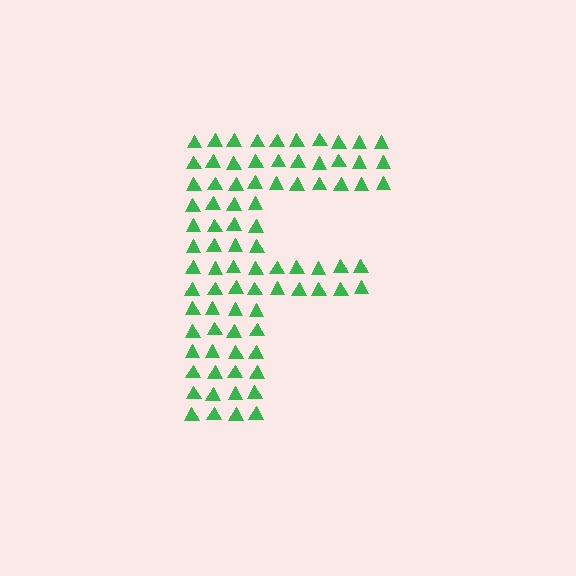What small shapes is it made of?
It is made of small triangles.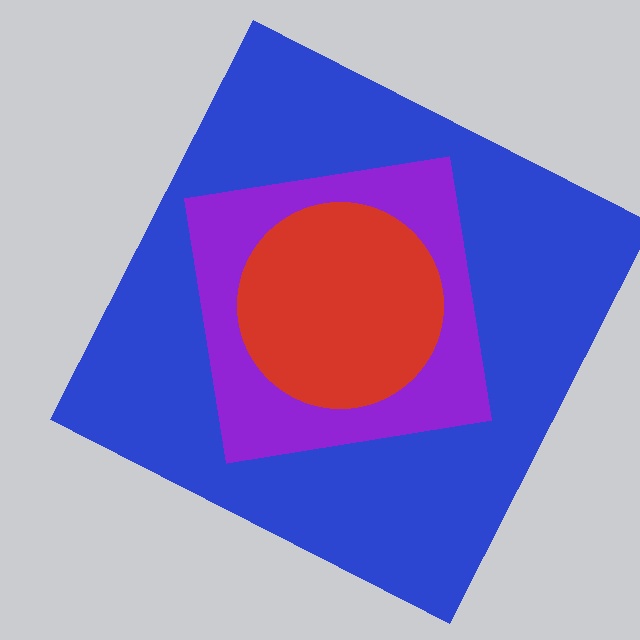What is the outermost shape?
The blue square.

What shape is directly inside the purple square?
The red circle.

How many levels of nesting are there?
3.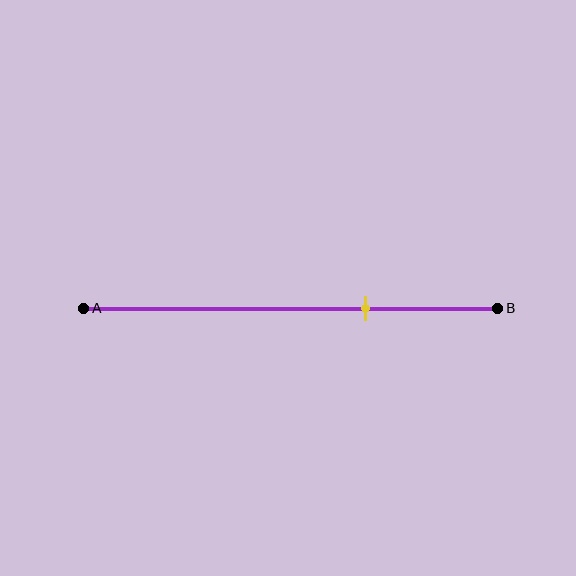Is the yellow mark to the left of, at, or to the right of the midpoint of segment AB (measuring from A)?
The yellow mark is to the right of the midpoint of segment AB.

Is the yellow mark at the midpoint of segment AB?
No, the mark is at about 70% from A, not at the 50% midpoint.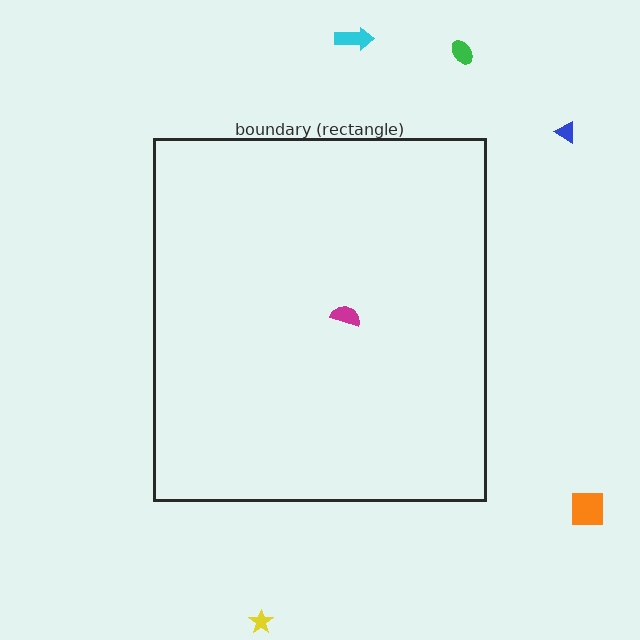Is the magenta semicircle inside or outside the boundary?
Inside.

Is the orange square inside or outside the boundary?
Outside.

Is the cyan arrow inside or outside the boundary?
Outside.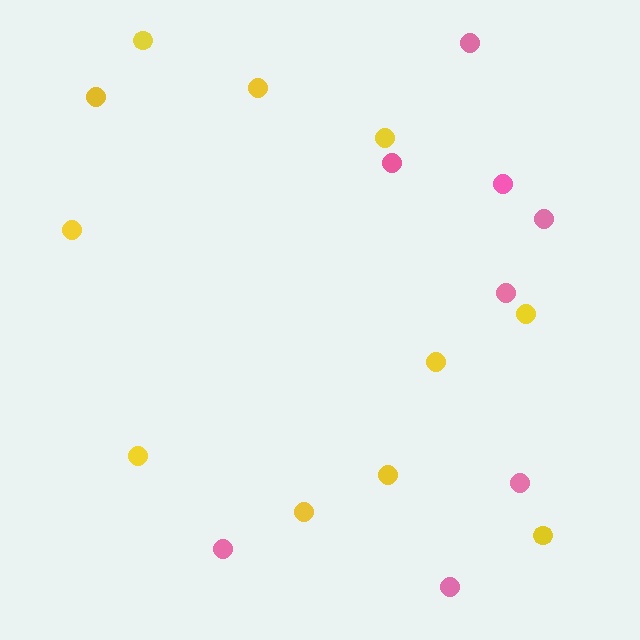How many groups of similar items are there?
There are 2 groups: one group of yellow circles (11) and one group of pink circles (8).